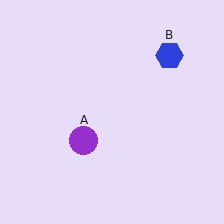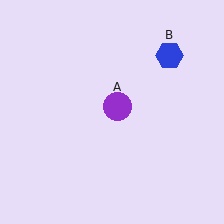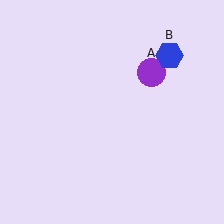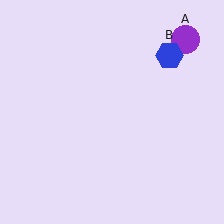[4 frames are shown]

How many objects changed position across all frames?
1 object changed position: purple circle (object A).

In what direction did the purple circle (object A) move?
The purple circle (object A) moved up and to the right.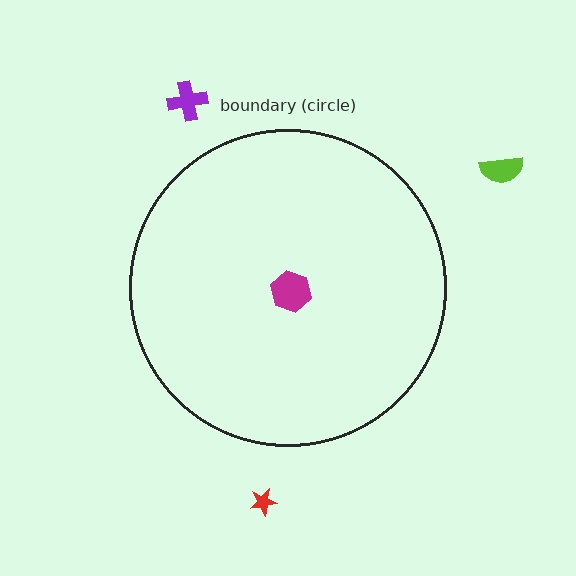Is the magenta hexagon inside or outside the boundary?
Inside.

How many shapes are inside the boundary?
1 inside, 3 outside.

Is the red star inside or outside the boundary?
Outside.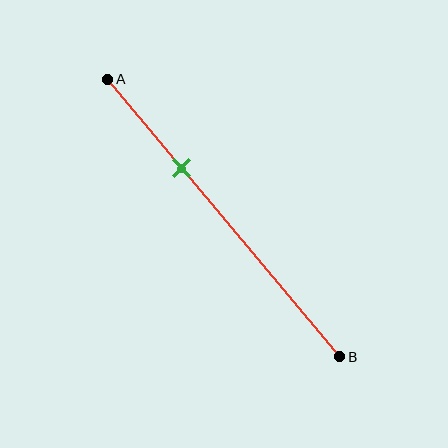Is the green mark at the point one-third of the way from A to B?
Yes, the mark is approximately at the one-third point.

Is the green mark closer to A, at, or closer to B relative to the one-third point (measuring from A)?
The green mark is approximately at the one-third point of segment AB.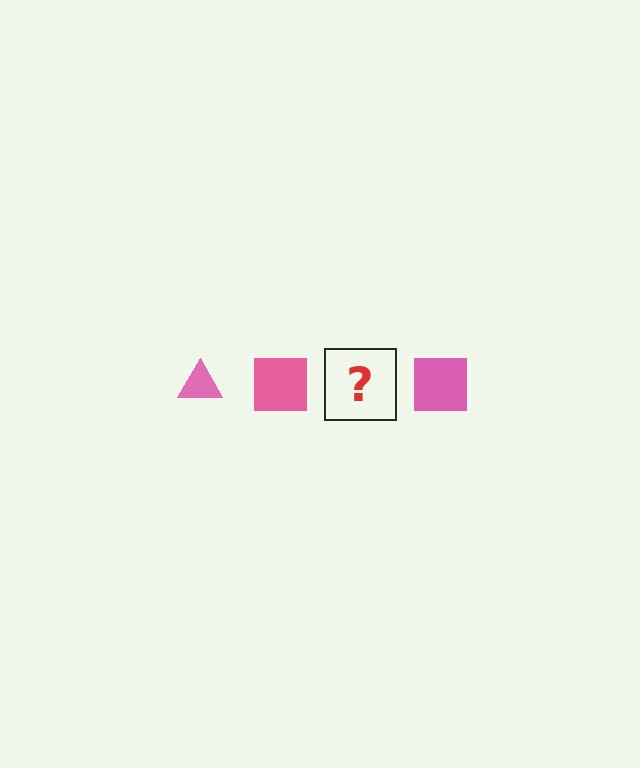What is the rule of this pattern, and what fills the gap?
The rule is that the pattern cycles through triangle, square shapes in pink. The gap should be filled with a pink triangle.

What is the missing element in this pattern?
The missing element is a pink triangle.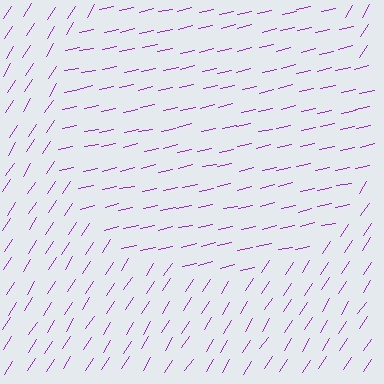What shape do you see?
I see a circle.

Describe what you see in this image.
The image is filled with small purple line segments. A circle region in the image has lines oriented differently from the surrounding lines, creating a visible texture boundary.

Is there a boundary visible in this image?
Yes, there is a texture boundary formed by a change in line orientation.